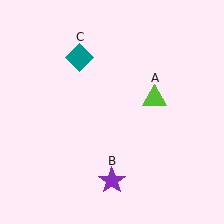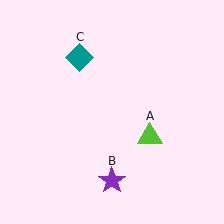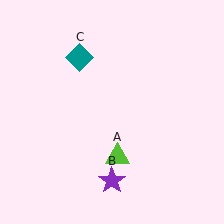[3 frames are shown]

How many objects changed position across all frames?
1 object changed position: lime triangle (object A).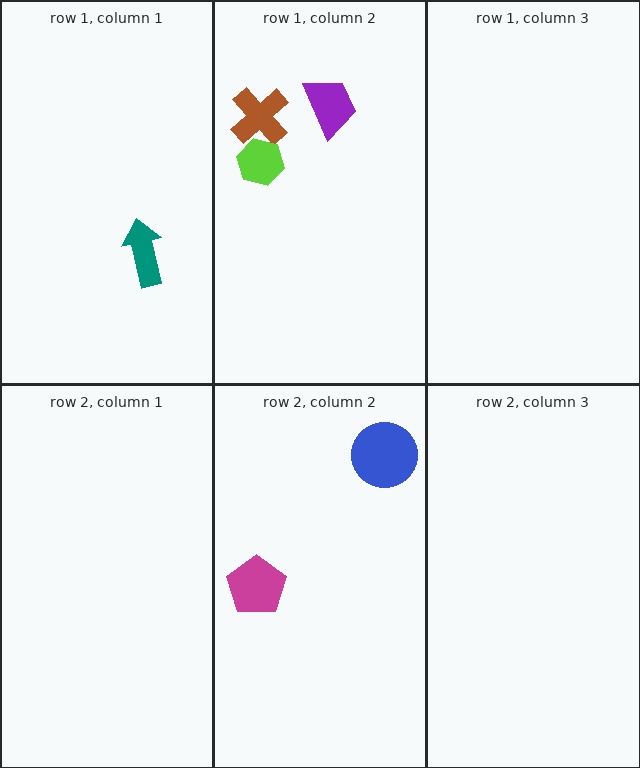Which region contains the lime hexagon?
The row 1, column 2 region.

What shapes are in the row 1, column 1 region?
The teal arrow.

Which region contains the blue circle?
The row 2, column 2 region.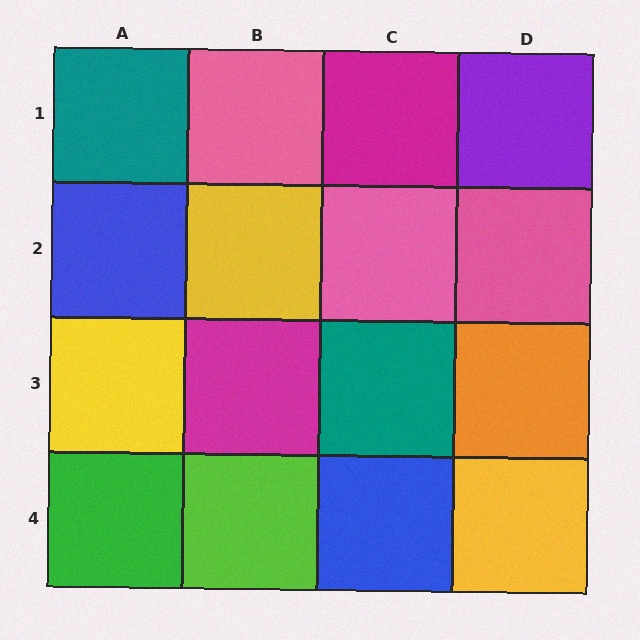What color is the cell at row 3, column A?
Yellow.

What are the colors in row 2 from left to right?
Blue, yellow, pink, pink.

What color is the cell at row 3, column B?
Magenta.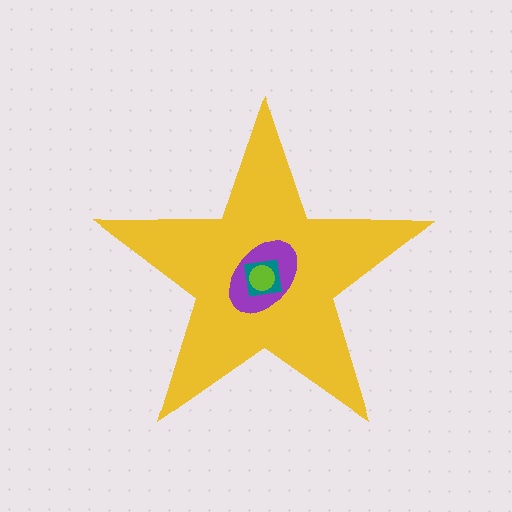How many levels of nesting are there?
4.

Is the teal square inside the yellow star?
Yes.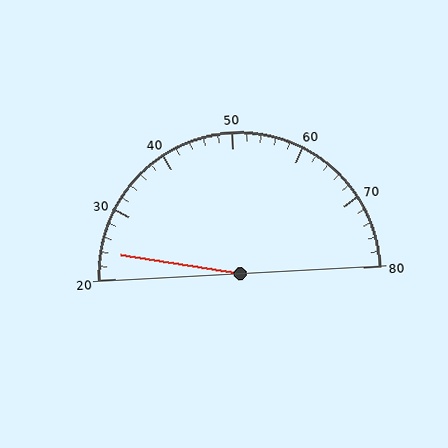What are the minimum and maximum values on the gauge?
The gauge ranges from 20 to 80.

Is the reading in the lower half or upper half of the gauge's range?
The reading is in the lower half of the range (20 to 80).